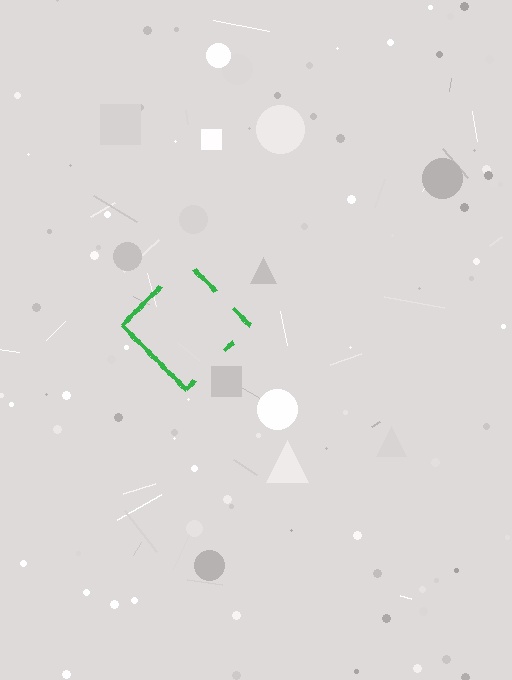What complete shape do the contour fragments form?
The contour fragments form a diamond.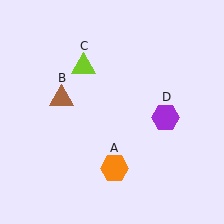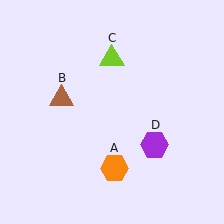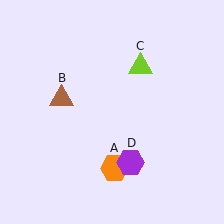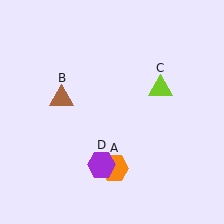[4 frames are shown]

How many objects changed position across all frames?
2 objects changed position: lime triangle (object C), purple hexagon (object D).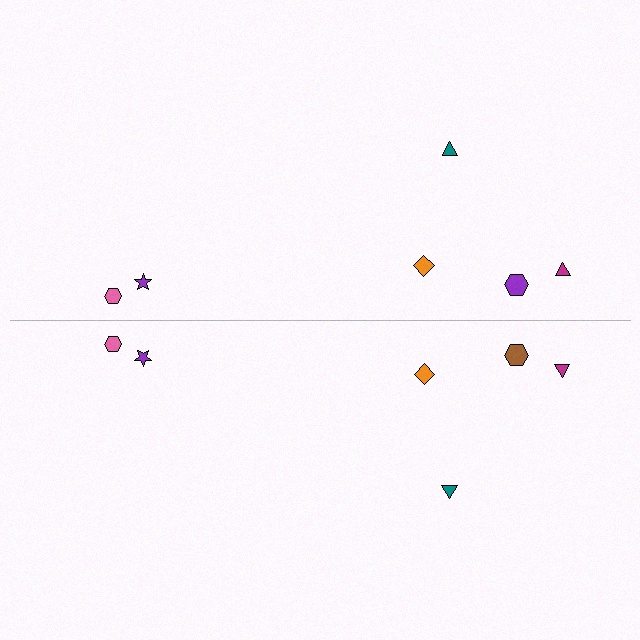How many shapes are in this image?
There are 12 shapes in this image.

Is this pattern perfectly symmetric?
No, the pattern is not perfectly symmetric. The brown hexagon on the bottom side breaks the symmetry — its mirror counterpart is purple.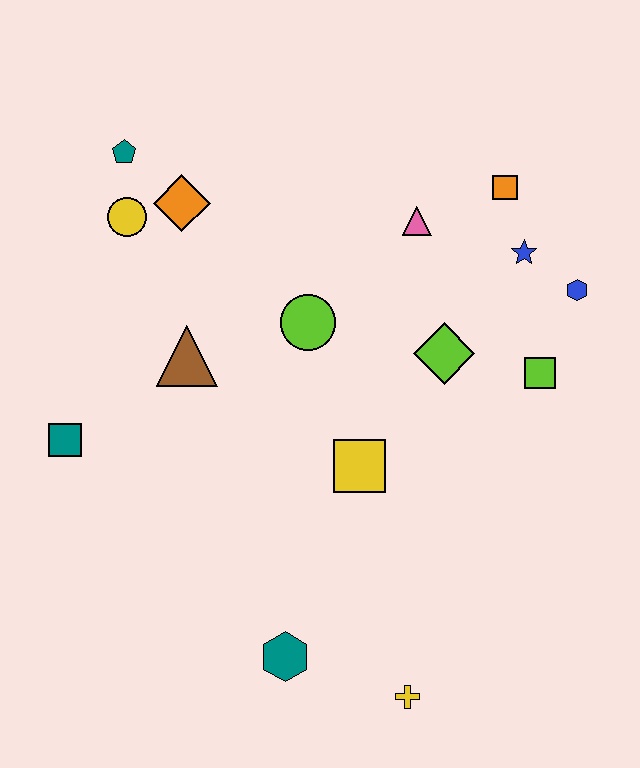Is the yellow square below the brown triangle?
Yes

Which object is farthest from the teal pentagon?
The yellow cross is farthest from the teal pentagon.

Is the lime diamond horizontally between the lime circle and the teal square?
No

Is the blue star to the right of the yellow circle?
Yes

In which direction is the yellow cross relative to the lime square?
The yellow cross is below the lime square.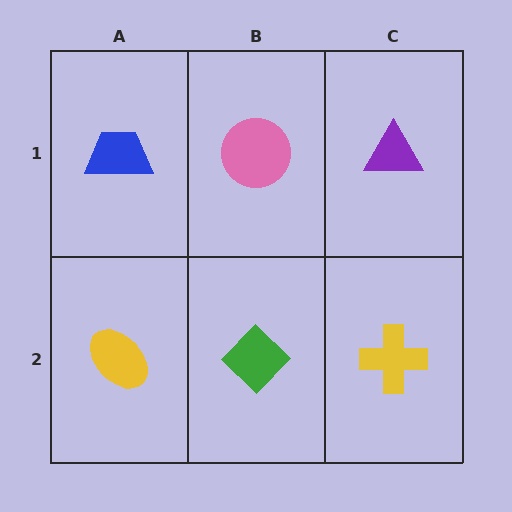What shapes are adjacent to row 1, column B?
A green diamond (row 2, column B), a blue trapezoid (row 1, column A), a purple triangle (row 1, column C).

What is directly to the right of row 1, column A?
A pink circle.